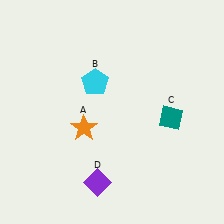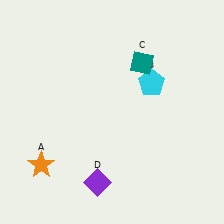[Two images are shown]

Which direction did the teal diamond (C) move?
The teal diamond (C) moved up.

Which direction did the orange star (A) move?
The orange star (A) moved left.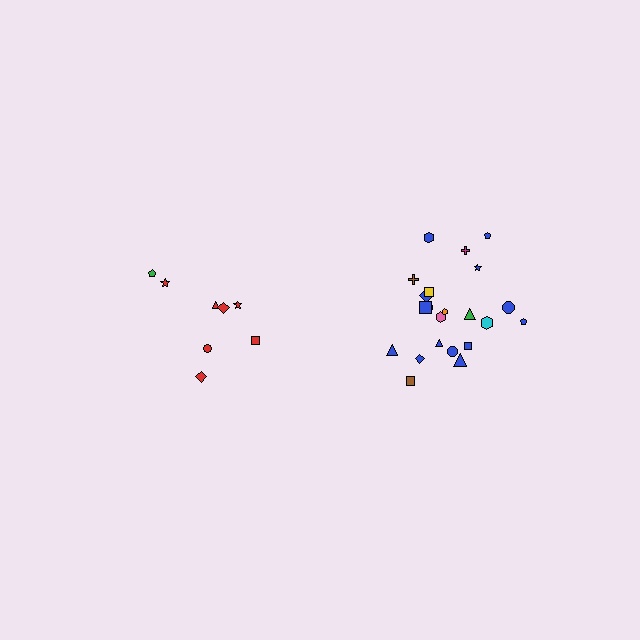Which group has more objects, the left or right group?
The right group.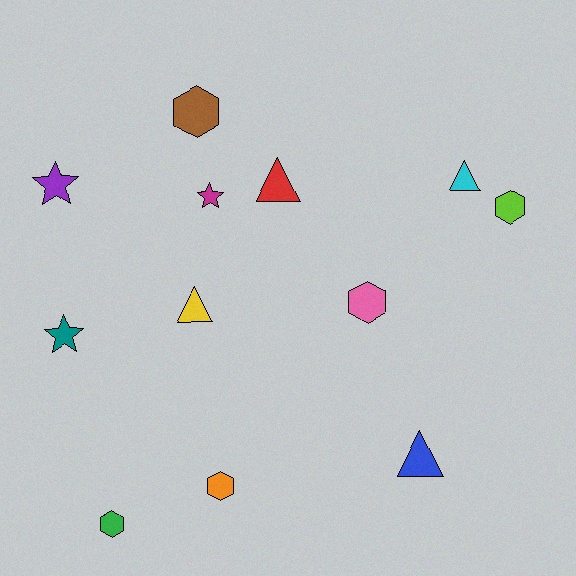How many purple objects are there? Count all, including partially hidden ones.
There is 1 purple object.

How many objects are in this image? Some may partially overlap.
There are 12 objects.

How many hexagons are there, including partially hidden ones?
There are 5 hexagons.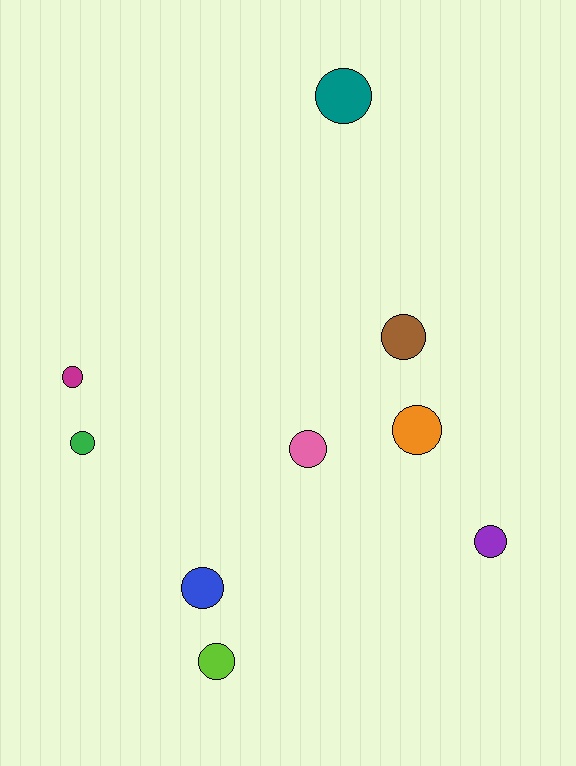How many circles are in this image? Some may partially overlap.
There are 9 circles.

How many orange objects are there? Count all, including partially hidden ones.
There is 1 orange object.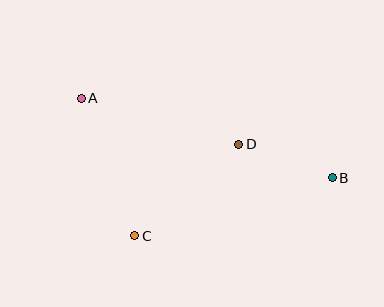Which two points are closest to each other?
Points B and D are closest to each other.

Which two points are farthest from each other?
Points A and B are farthest from each other.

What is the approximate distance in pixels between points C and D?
The distance between C and D is approximately 138 pixels.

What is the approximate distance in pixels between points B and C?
The distance between B and C is approximately 206 pixels.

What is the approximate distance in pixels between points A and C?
The distance between A and C is approximately 147 pixels.